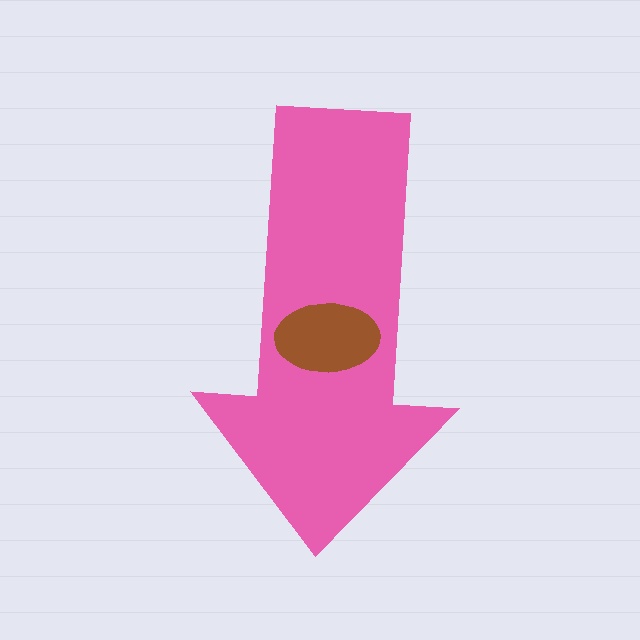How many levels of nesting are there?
2.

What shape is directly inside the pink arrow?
The brown ellipse.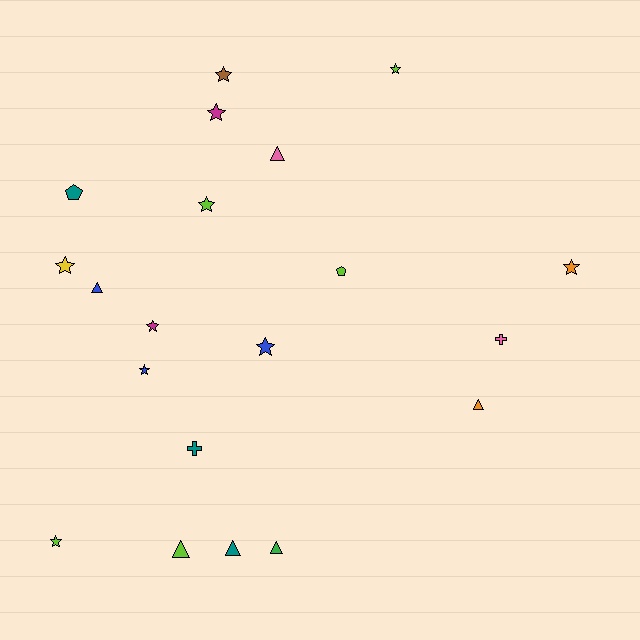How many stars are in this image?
There are 10 stars.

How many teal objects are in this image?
There are 3 teal objects.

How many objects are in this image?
There are 20 objects.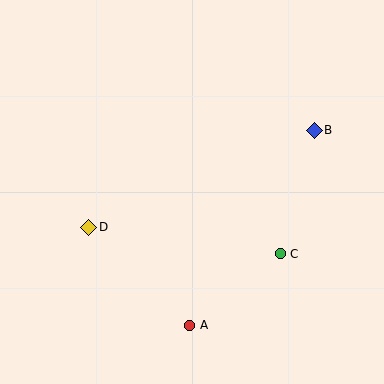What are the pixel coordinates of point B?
Point B is at (314, 130).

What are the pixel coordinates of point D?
Point D is at (89, 227).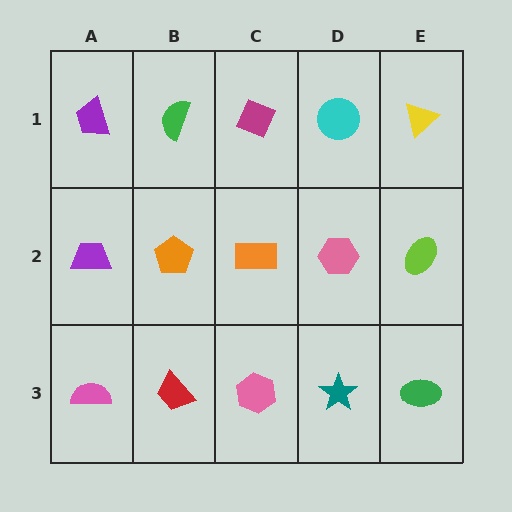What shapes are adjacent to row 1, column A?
A purple trapezoid (row 2, column A), a green semicircle (row 1, column B).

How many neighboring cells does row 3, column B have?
3.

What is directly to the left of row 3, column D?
A pink hexagon.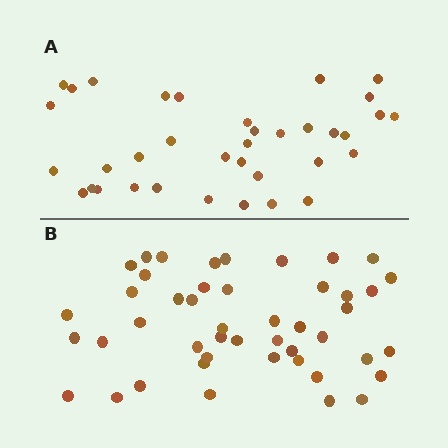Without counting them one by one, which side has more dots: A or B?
Region B (the bottom region) has more dots.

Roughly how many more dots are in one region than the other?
Region B has roughly 10 or so more dots than region A.